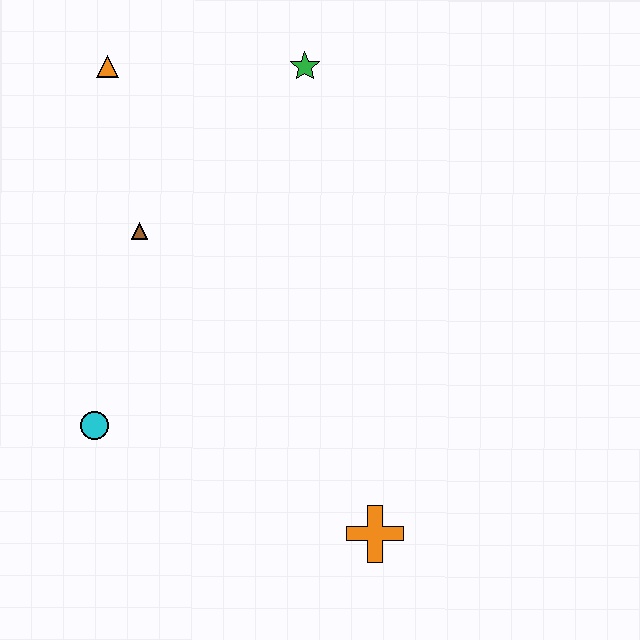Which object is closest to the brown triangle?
The orange triangle is closest to the brown triangle.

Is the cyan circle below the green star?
Yes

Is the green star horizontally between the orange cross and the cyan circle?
Yes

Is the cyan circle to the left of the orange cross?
Yes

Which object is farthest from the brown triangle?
The orange cross is farthest from the brown triangle.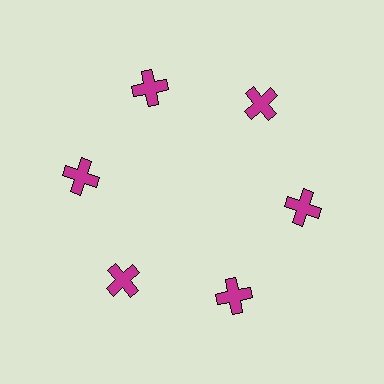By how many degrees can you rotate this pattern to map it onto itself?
The pattern maps onto itself every 60 degrees of rotation.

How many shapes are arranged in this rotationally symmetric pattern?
There are 6 shapes, arranged in 6 groups of 1.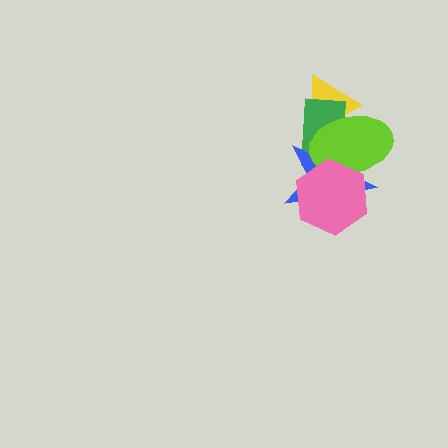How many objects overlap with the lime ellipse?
4 objects overlap with the lime ellipse.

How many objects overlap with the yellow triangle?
2 objects overlap with the yellow triangle.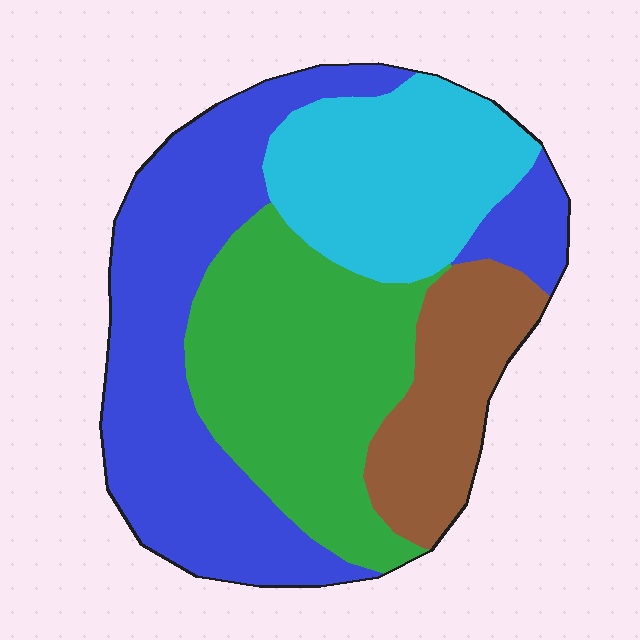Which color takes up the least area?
Brown, at roughly 15%.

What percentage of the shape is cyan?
Cyan takes up between a sixth and a third of the shape.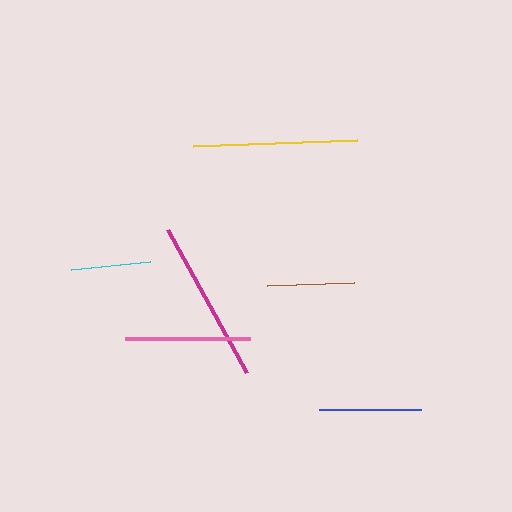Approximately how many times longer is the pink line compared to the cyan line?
The pink line is approximately 1.6 times the length of the cyan line.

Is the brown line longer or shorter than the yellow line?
The yellow line is longer than the brown line.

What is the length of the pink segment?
The pink segment is approximately 125 pixels long.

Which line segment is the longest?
The yellow line is the longest at approximately 164 pixels.